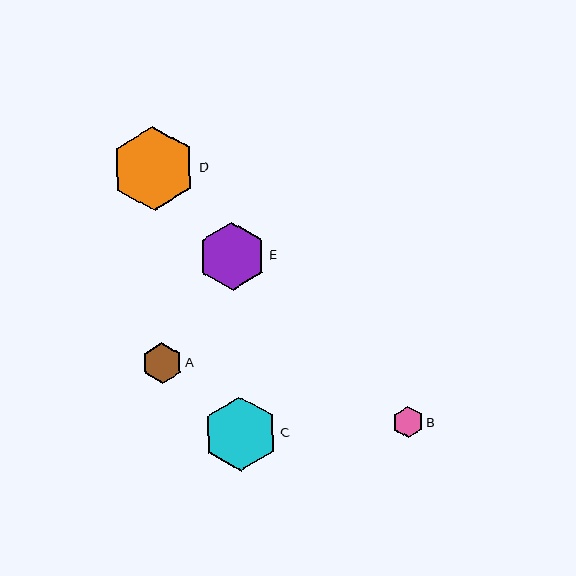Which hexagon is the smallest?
Hexagon B is the smallest with a size of approximately 31 pixels.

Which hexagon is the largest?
Hexagon D is the largest with a size of approximately 85 pixels.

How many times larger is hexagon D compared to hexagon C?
Hexagon D is approximately 1.1 times the size of hexagon C.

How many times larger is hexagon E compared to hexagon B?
Hexagon E is approximately 2.2 times the size of hexagon B.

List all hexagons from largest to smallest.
From largest to smallest: D, C, E, A, B.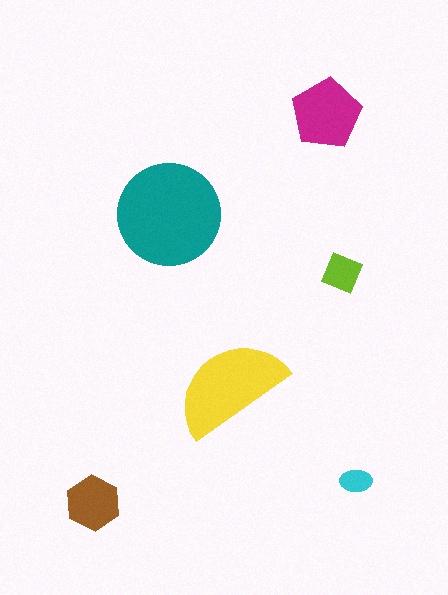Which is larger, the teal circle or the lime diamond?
The teal circle.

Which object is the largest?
The teal circle.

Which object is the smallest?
The cyan ellipse.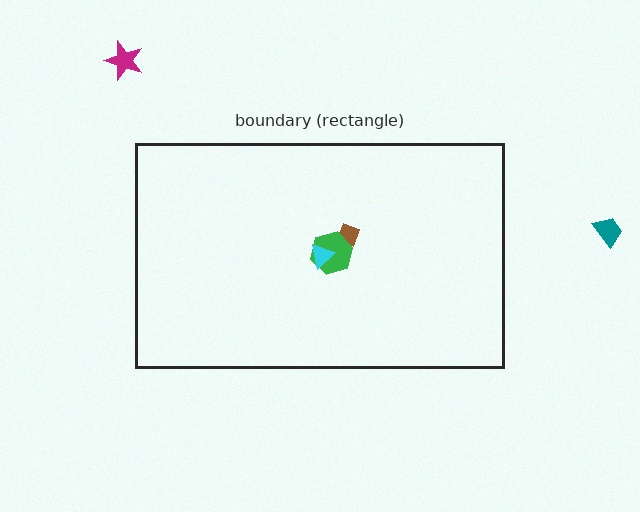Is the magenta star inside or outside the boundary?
Outside.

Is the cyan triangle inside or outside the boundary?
Inside.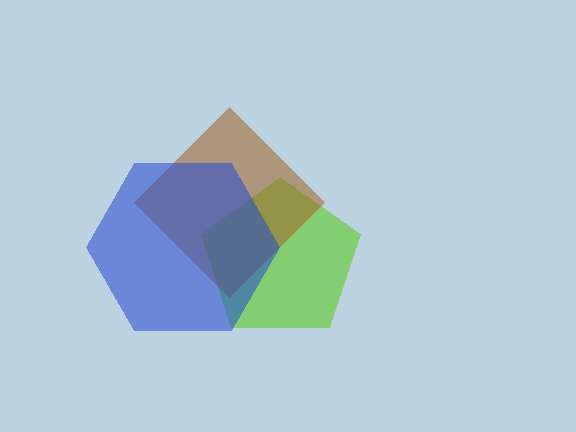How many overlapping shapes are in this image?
There are 3 overlapping shapes in the image.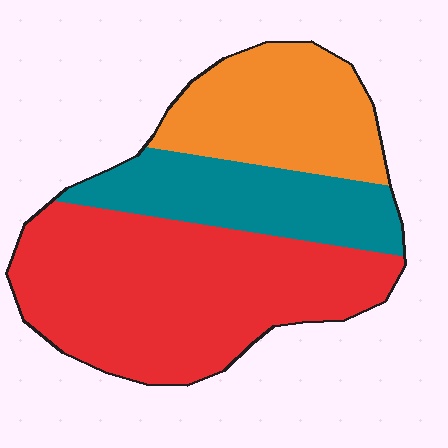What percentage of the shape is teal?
Teal covers around 25% of the shape.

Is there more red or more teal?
Red.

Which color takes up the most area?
Red, at roughly 50%.